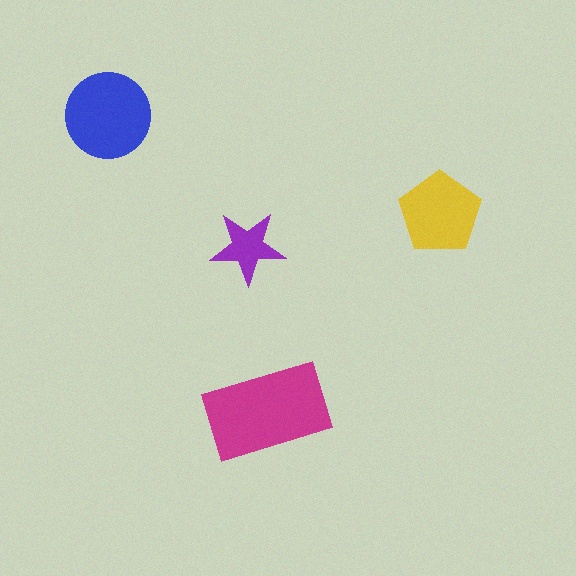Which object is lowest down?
The magenta rectangle is bottommost.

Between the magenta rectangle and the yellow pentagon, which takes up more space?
The magenta rectangle.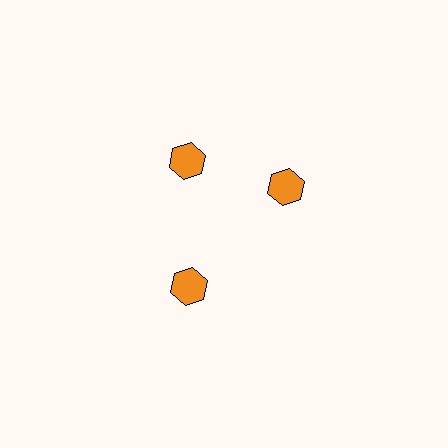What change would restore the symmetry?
The symmetry would be restored by rotating it back into even spacing with its neighbors so that all 3 hexagons sit at equal angles and equal distance from the center.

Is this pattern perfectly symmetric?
No. The 3 orange hexagons are arranged in a ring, but one element near the 3 o'clock position is rotated out of alignment along the ring, breaking the 3-fold rotational symmetry.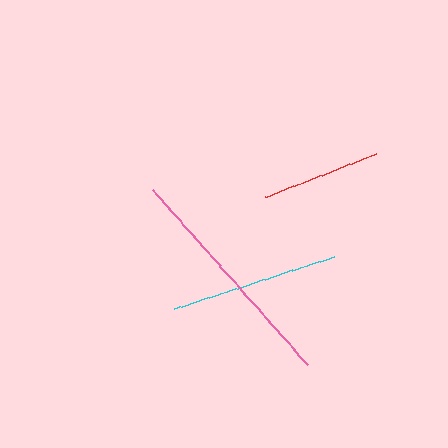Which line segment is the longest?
The pink line is the longest at approximately 233 pixels.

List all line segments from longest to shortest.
From longest to shortest: pink, cyan, red.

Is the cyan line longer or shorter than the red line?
The cyan line is longer than the red line.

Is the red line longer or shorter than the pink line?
The pink line is longer than the red line.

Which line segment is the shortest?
The red line is the shortest at approximately 119 pixels.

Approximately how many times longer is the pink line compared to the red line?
The pink line is approximately 2.0 times the length of the red line.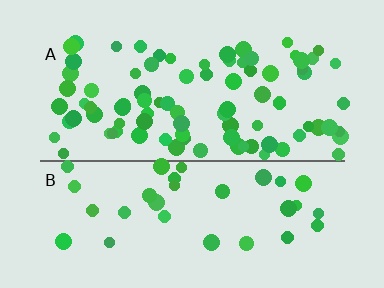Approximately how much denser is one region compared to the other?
Approximately 2.3× — region A over region B.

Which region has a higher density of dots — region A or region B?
A (the top).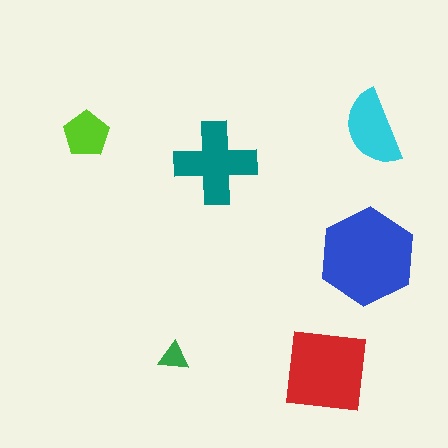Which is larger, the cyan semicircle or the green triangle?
The cyan semicircle.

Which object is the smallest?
The green triangle.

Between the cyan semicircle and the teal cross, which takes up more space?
The teal cross.